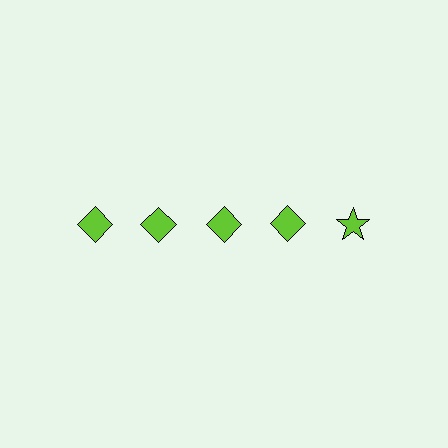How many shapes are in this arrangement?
There are 5 shapes arranged in a grid pattern.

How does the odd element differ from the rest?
It has a different shape: star instead of diamond.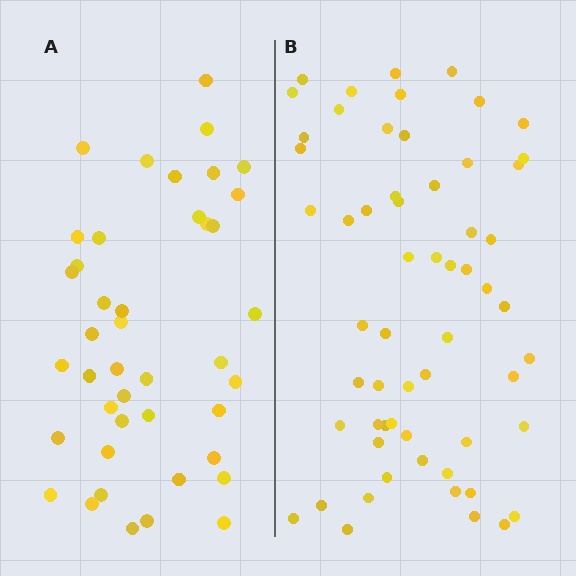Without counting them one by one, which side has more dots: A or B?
Region B (the right region) has more dots.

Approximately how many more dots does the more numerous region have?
Region B has approximately 15 more dots than region A.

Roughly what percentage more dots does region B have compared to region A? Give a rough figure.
About 40% more.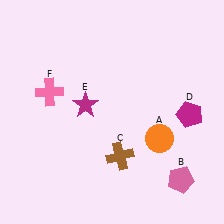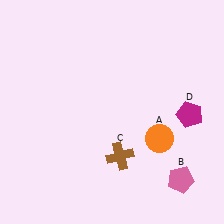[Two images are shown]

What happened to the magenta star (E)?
The magenta star (E) was removed in Image 2. It was in the top-left area of Image 1.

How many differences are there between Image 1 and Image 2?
There are 2 differences between the two images.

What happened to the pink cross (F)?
The pink cross (F) was removed in Image 2. It was in the top-left area of Image 1.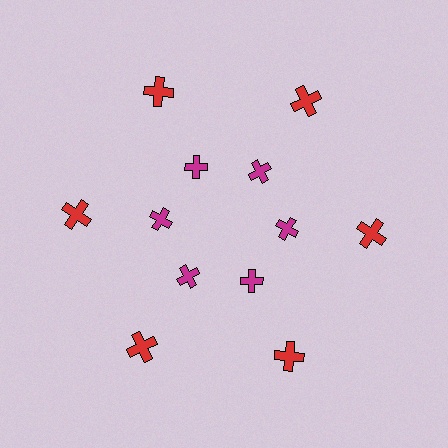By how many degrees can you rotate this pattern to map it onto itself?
The pattern maps onto itself every 60 degrees of rotation.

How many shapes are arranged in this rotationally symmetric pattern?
There are 12 shapes, arranged in 6 groups of 2.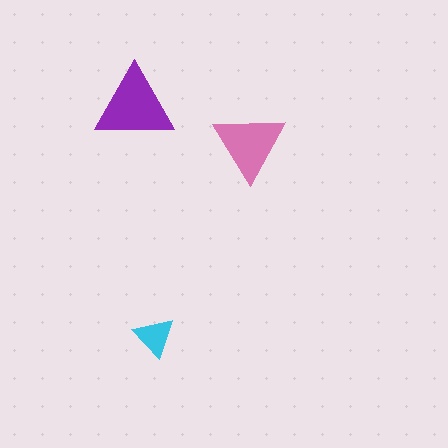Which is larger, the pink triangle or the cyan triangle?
The pink one.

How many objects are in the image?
There are 3 objects in the image.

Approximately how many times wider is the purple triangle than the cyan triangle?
About 2 times wider.